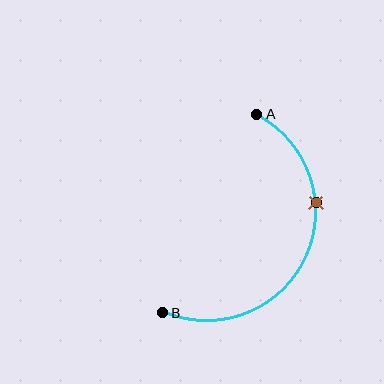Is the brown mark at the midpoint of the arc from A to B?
No. The brown mark lies on the arc but is closer to endpoint A. The arc midpoint would be at the point on the curve equidistant along the arc from both A and B.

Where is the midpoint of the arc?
The arc midpoint is the point on the curve farthest from the straight line joining A and B. It sits to the right of that line.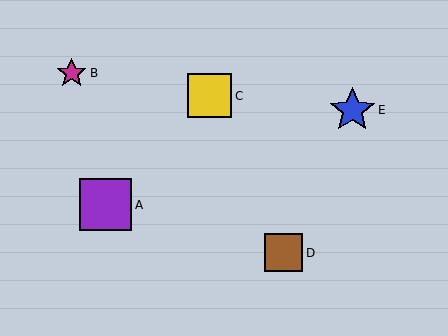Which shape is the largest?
The purple square (labeled A) is the largest.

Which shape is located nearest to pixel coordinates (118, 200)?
The purple square (labeled A) at (106, 205) is nearest to that location.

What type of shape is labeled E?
Shape E is a blue star.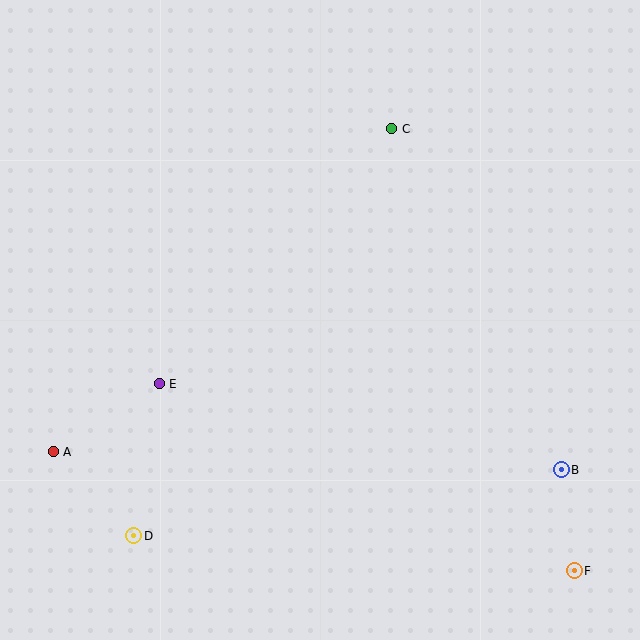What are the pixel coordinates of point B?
Point B is at (561, 470).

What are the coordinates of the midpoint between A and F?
The midpoint between A and F is at (314, 511).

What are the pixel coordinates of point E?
Point E is at (159, 384).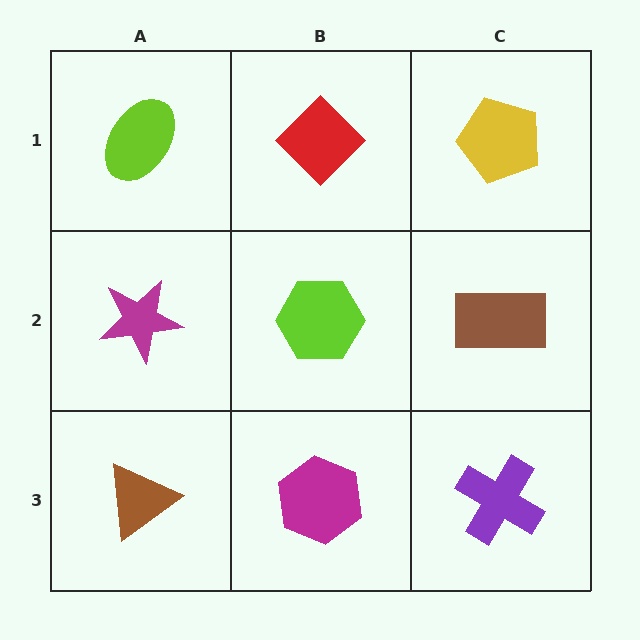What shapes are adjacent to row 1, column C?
A brown rectangle (row 2, column C), a red diamond (row 1, column B).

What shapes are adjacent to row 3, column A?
A magenta star (row 2, column A), a magenta hexagon (row 3, column B).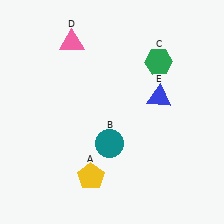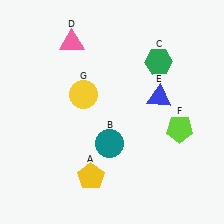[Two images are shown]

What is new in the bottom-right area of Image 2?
A lime pentagon (F) was added in the bottom-right area of Image 2.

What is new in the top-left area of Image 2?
A yellow circle (G) was added in the top-left area of Image 2.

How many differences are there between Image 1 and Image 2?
There are 2 differences between the two images.